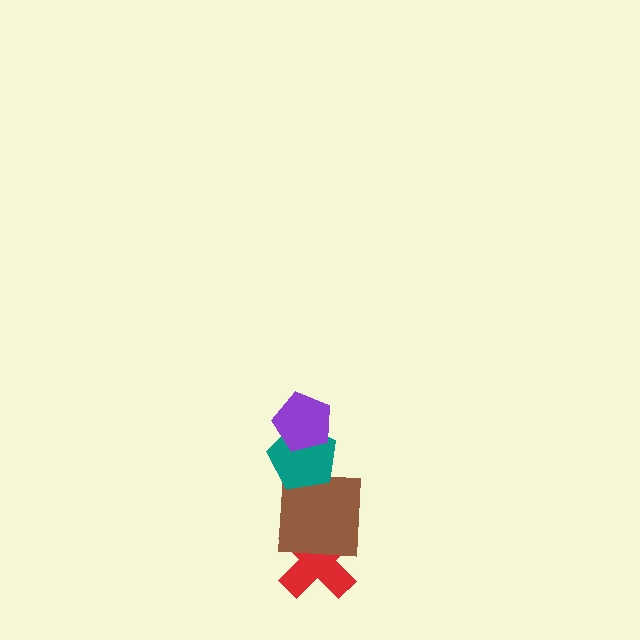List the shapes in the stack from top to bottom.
From top to bottom: the purple pentagon, the teal pentagon, the brown square, the red cross.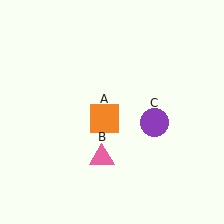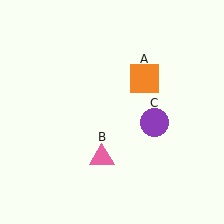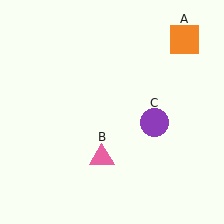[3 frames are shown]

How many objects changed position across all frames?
1 object changed position: orange square (object A).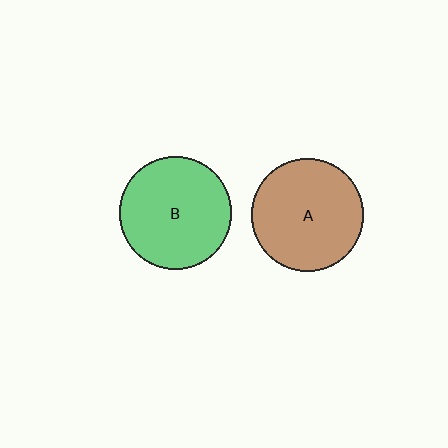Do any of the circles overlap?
No, none of the circles overlap.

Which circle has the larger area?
Circle A (brown).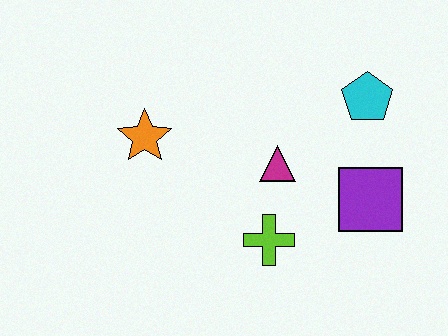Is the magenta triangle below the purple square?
No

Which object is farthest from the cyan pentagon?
The orange star is farthest from the cyan pentagon.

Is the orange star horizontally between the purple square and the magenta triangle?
No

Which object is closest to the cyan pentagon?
The purple square is closest to the cyan pentagon.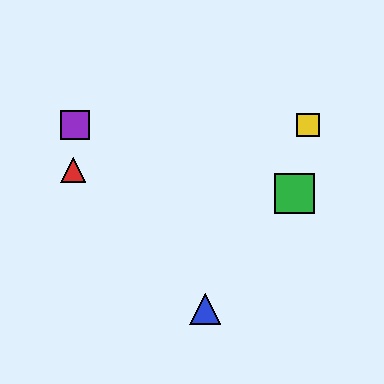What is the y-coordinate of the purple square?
The purple square is at y≈125.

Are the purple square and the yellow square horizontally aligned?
Yes, both are at y≈125.